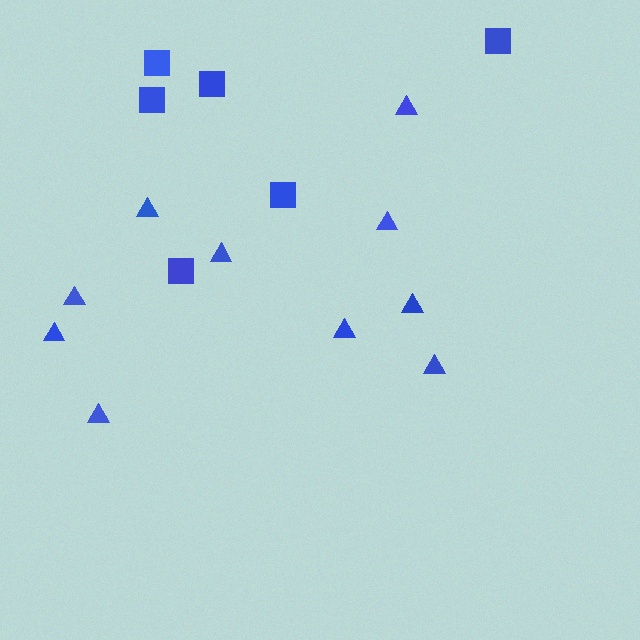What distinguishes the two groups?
There are 2 groups: one group of triangles (10) and one group of squares (6).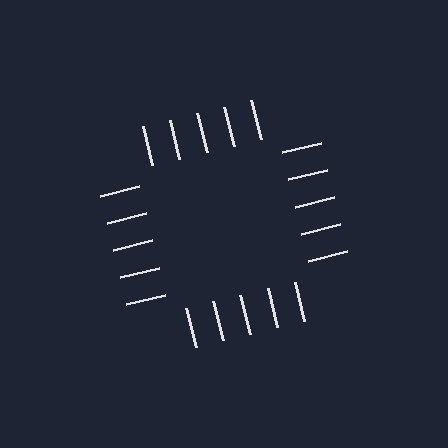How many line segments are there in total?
20 — 5 along each of the 4 edges.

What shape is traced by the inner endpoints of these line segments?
An illusory square — the line segments terminate on its edges but no continuous stroke is drawn.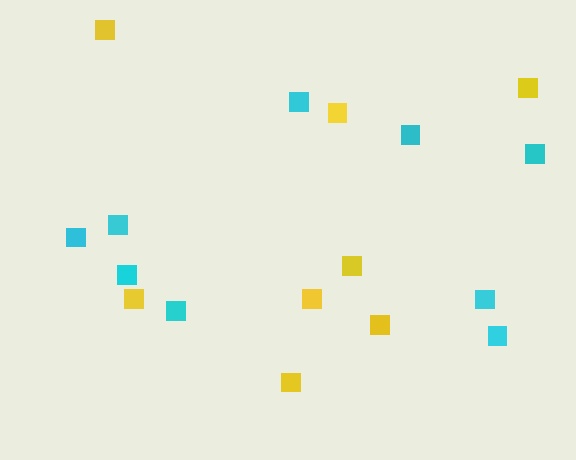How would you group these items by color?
There are 2 groups: one group of cyan squares (9) and one group of yellow squares (8).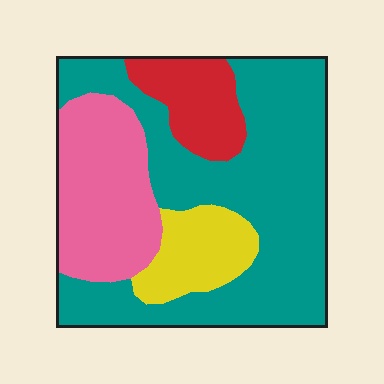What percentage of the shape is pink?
Pink covers about 25% of the shape.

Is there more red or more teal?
Teal.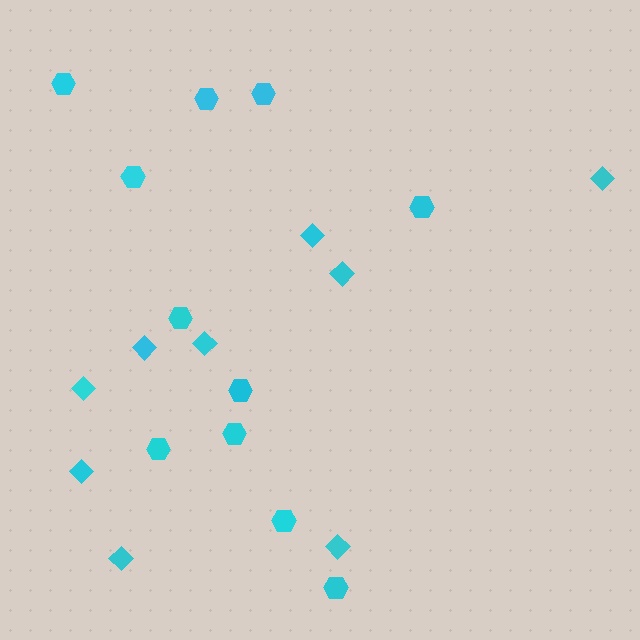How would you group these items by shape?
There are 2 groups: one group of hexagons (11) and one group of diamonds (9).